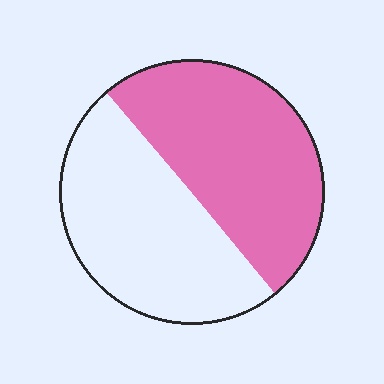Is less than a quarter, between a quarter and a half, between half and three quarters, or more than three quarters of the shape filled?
Between half and three quarters.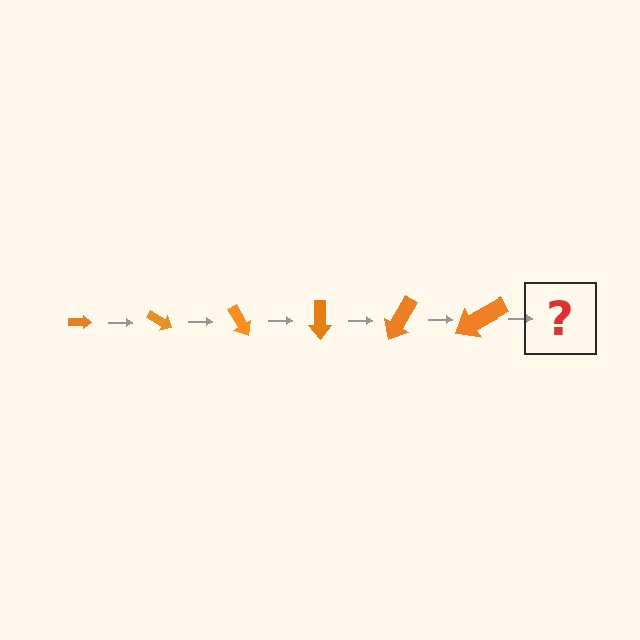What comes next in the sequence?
The next element should be an arrow, larger than the previous one and rotated 180 degrees from the start.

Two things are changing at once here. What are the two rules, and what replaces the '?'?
The two rules are that the arrow grows larger each step and it rotates 30 degrees each step. The '?' should be an arrow, larger than the previous one and rotated 180 degrees from the start.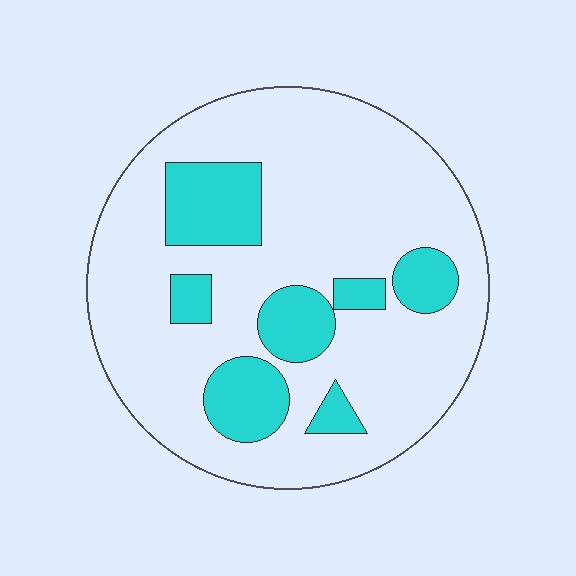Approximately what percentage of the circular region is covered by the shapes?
Approximately 20%.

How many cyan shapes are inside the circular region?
7.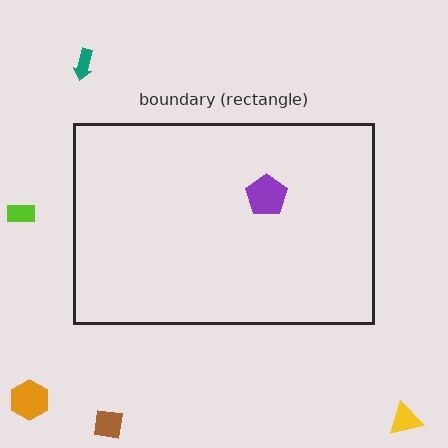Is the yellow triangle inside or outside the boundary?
Outside.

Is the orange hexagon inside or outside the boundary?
Outside.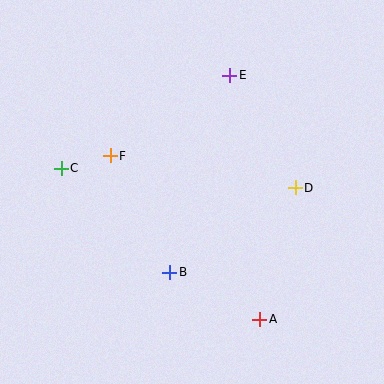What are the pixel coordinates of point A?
Point A is at (260, 319).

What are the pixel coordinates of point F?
Point F is at (110, 156).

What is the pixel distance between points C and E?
The distance between C and E is 193 pixels.